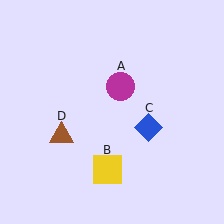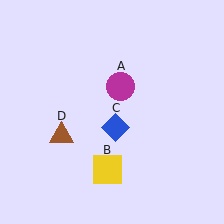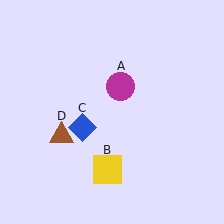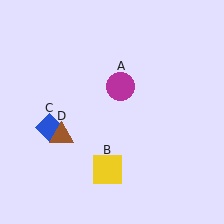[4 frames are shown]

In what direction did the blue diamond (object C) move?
The blue diamond (object C) moved left.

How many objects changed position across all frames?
1 object changed position: blue diamond (object C).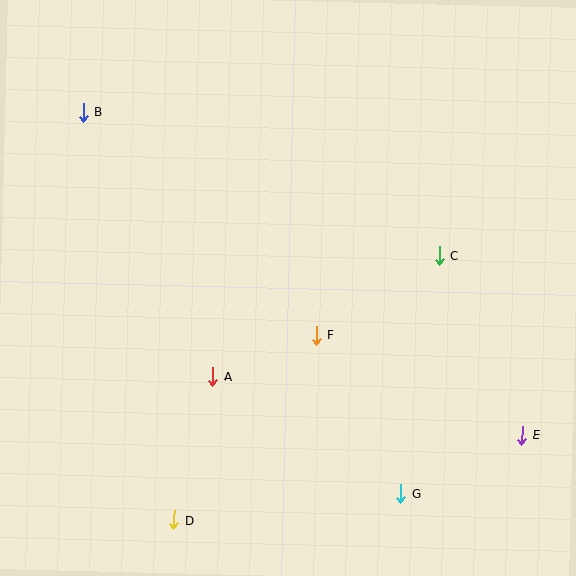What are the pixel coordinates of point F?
Point F is at (316, 335).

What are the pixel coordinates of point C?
Point C is at (439, 256).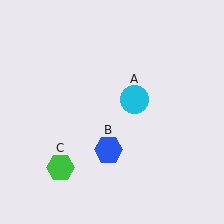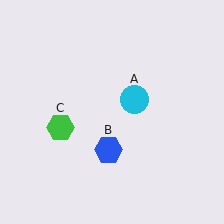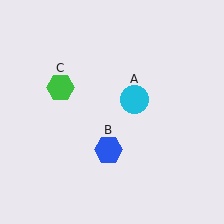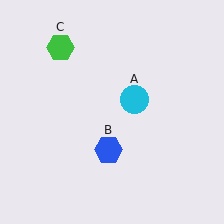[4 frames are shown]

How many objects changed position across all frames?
1 object changed position: green hexagon (object C).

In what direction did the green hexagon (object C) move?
The green hexagon (object C) moved up.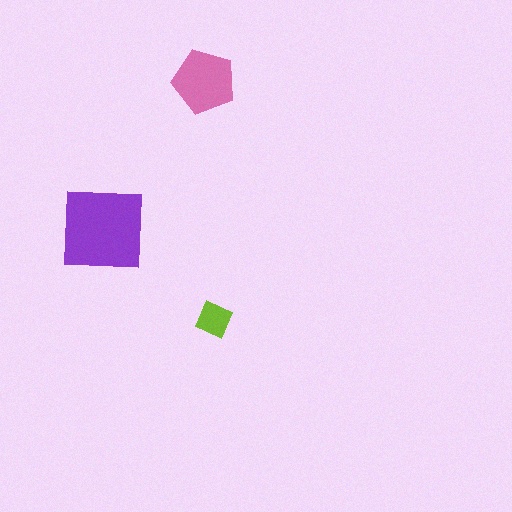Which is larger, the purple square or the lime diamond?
The purple square.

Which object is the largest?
The purple square.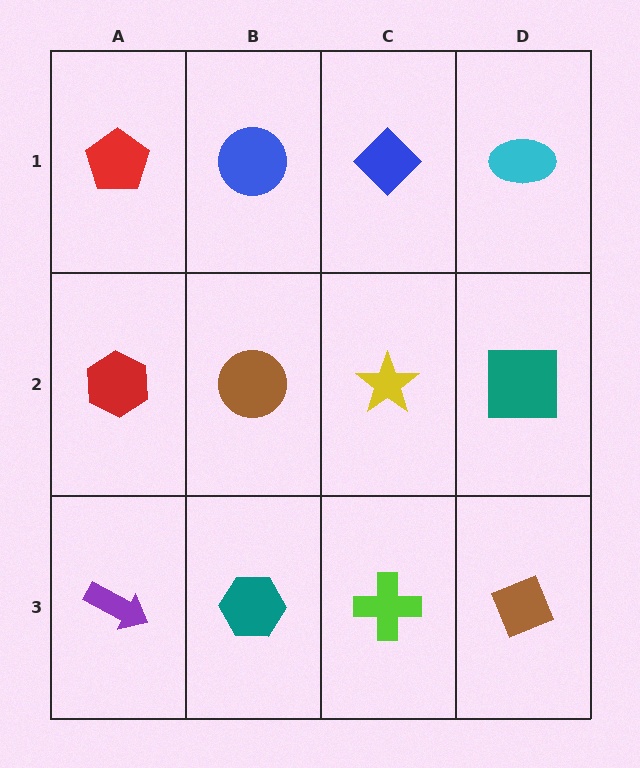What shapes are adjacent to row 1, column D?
A teal square (row 2, column D), a blue diamond (row 1, column C).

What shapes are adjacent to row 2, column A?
A red pentagon (row 1, column A), a purple arrow (row 3, column A), a brown circle (row 2, column B).